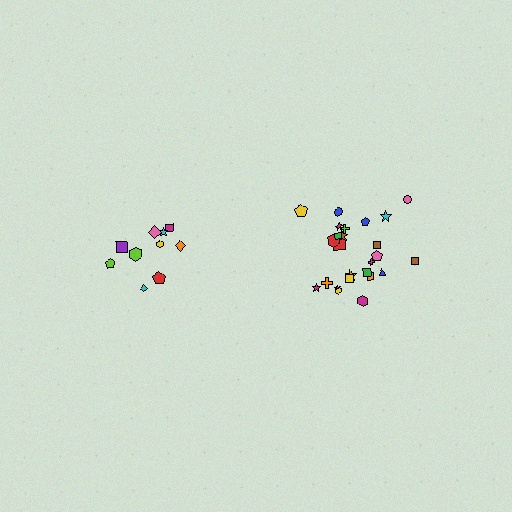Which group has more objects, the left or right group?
The right group.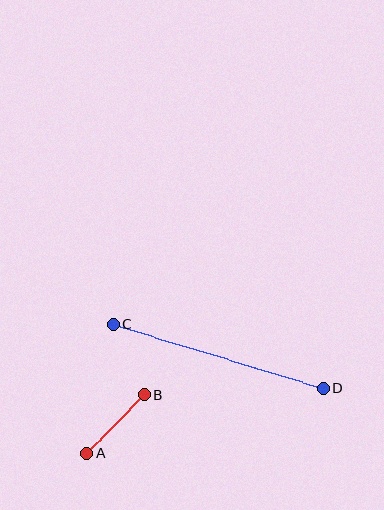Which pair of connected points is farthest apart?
Points C and D are farthest apart.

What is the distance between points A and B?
The distance is approximately 81 pixels.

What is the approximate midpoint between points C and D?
The midpoint is at approximately (218, 356) pixels.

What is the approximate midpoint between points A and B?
The midpoint is at approximately (116, 424) pixels.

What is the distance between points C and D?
The distance is approximately 219 pixels.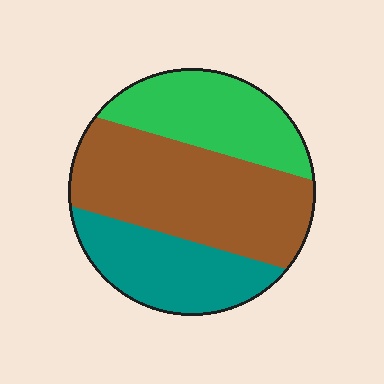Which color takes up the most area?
Brown, at roughly 45%.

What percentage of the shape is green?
Green takes up between a quarter and a half of the shape.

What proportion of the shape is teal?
Teal takes up between a quarter and a half of the shape.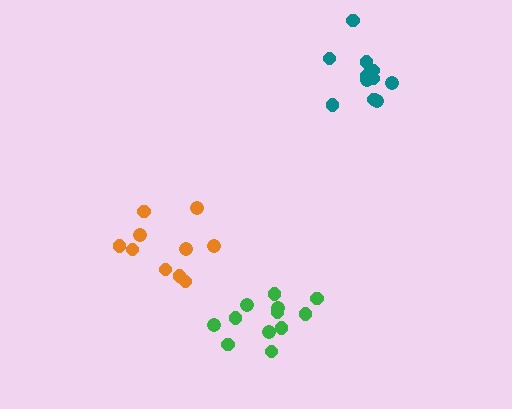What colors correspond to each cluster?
The clusters are colored: teal, green, orange.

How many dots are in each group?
Group 1: 11 dots, Group 2: 12 dots, Group 3: 10 dots (33 total).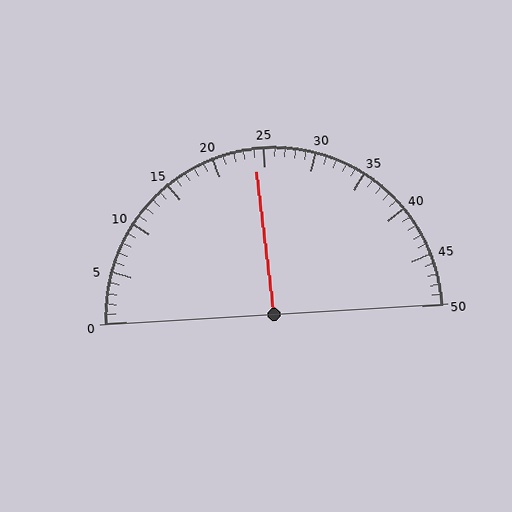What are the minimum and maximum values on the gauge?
The gauge ranges from 0 to 50.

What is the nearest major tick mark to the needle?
The nearest major tick mark is 25.